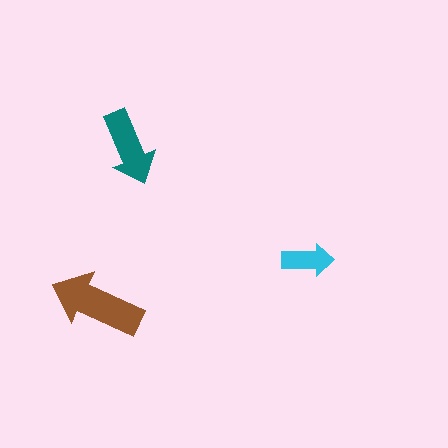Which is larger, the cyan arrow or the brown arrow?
The brown one.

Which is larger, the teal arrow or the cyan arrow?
The teal one.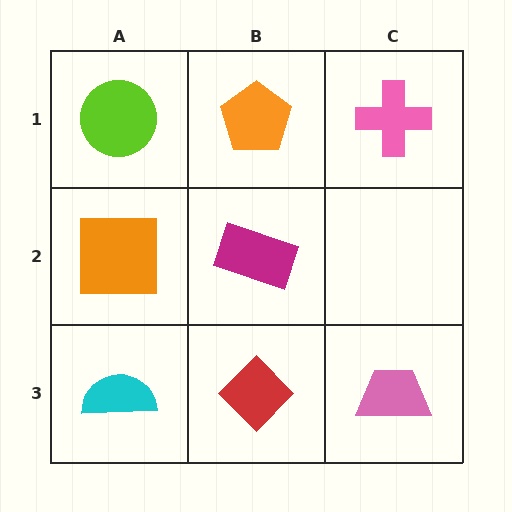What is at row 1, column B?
An orange pentagon.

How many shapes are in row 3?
3 shapes.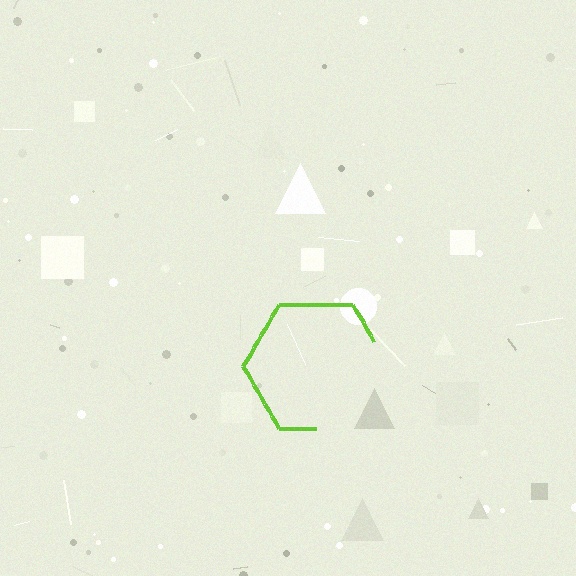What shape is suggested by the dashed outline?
The dashed outline suggests a hexagon.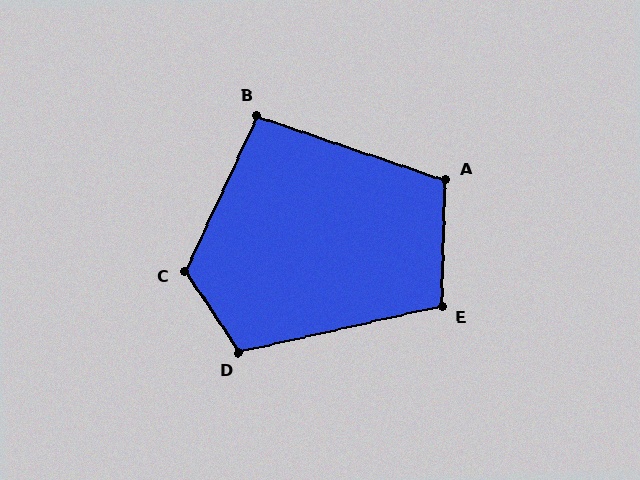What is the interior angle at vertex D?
Approximately 111 degrees (obtuse).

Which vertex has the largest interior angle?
C, at approximately 121 degrees.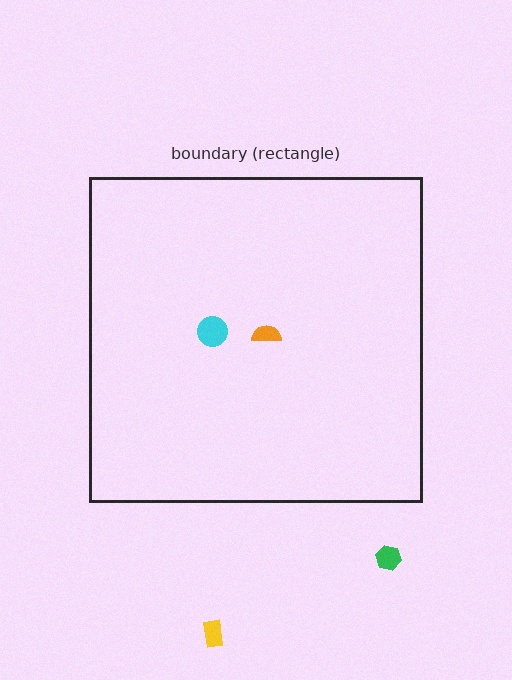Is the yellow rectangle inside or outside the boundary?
Outside.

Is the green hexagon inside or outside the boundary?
Outside.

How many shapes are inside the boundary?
2 inside, 2 outside.